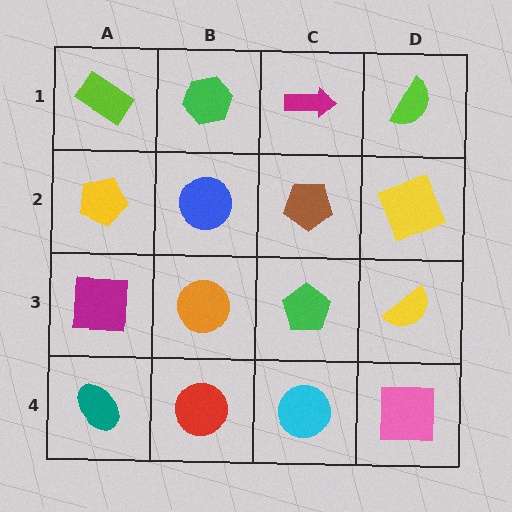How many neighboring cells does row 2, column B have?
4.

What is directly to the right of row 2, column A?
A blue circle.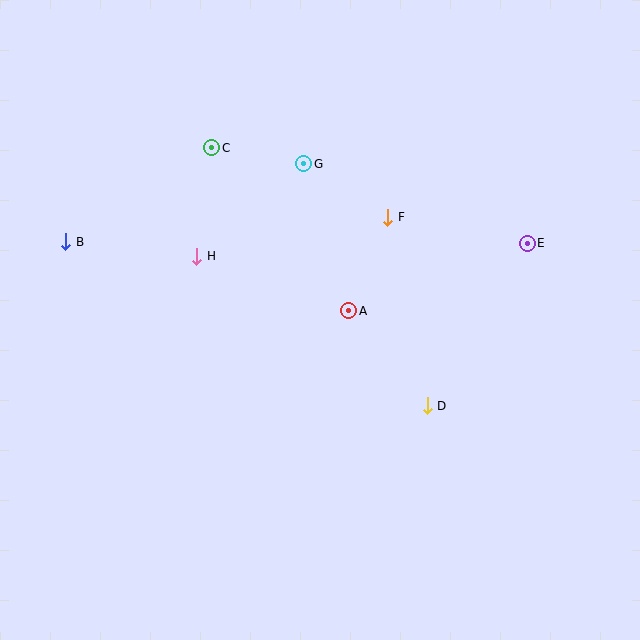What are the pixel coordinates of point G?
Point G is at (304, 164).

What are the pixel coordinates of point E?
Point E is at (527, 243).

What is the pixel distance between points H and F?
The distance between H and F is 195 pixels.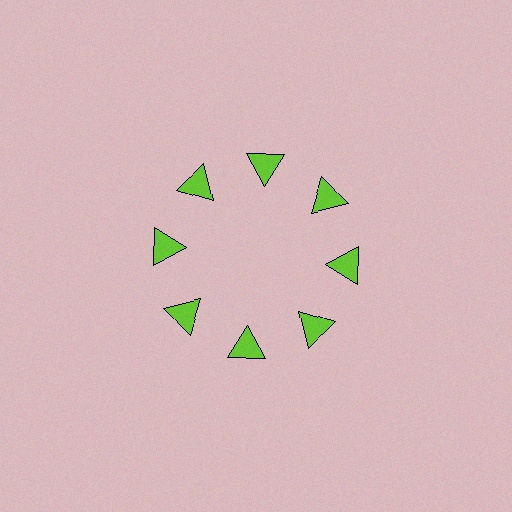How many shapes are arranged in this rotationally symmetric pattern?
There are 8 shapes, arranged in 8 groups of 1.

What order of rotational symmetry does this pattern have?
This pattern has 8-fold rotational symmetry.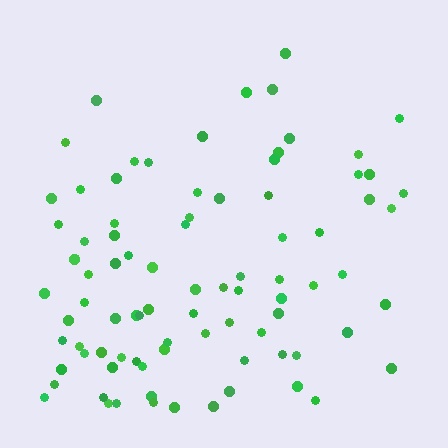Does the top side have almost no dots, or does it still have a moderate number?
Still a moderate number, just noticeably fewer than the bottom.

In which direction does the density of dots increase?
From top to bottom, with the bottom side densest.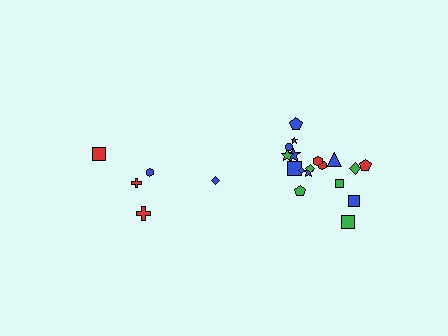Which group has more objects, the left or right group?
The right group.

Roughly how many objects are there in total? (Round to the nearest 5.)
Roughly 25 objects in total.